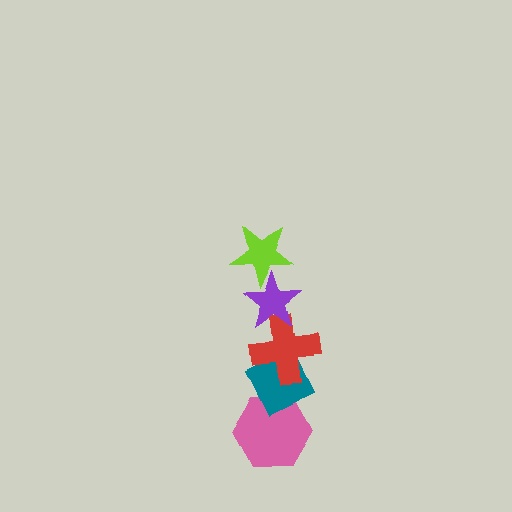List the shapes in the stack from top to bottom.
From top to bottom: the lime star, the purple star, the red cross, the teal diamond, the pink hexagon.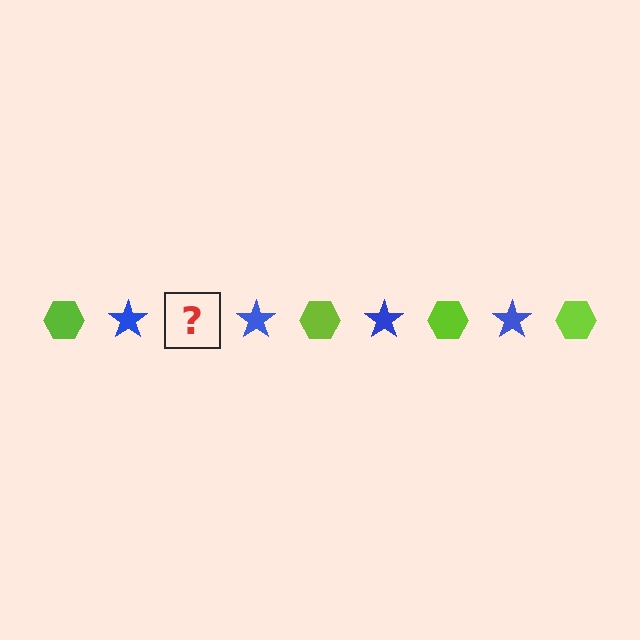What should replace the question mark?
The question mark should be replaced with a lime hexagon.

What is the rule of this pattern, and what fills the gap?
The rule is that the pattern alternates between lime hexagon and blue star. The gap should be filled with a lime hexagon.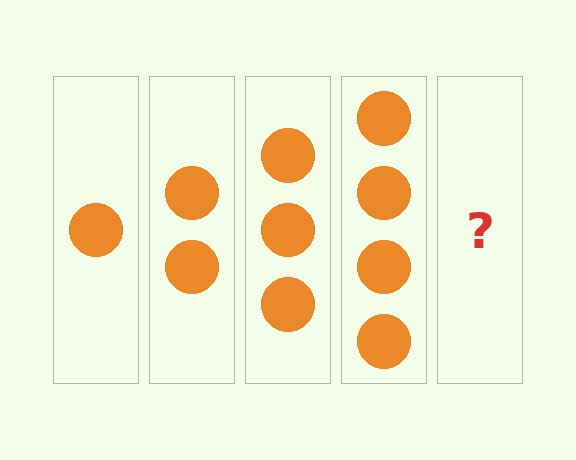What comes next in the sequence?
The next element should be 5 circles.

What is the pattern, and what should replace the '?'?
The pattern is that each step adds one more circle. The '?' should be 5 circles.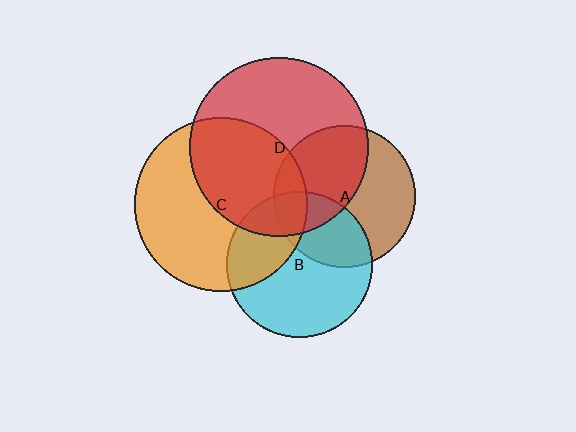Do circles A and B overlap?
Yes.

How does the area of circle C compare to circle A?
Approximately 1.5 times.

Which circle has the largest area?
Circle D (red).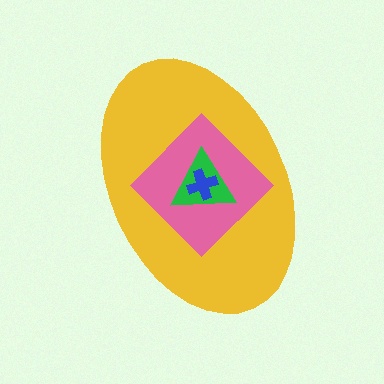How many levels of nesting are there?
4.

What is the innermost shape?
The blue cross.